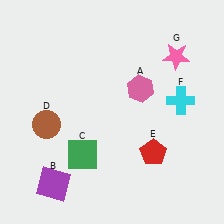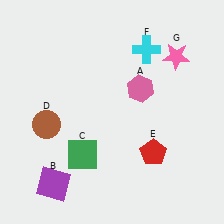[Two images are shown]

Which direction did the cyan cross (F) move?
The cyan cross (F) moved up.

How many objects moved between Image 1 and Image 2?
1 object moved between the two images.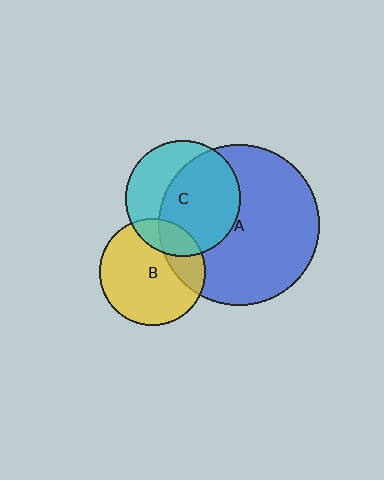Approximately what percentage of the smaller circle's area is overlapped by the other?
Approximately 20%.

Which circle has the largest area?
Circle A (blue).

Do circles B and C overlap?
Yes.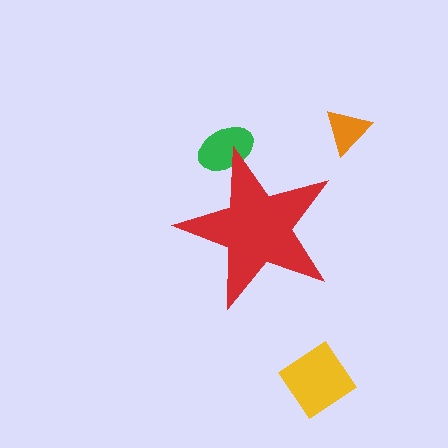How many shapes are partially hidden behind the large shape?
1 shape is partially hidden.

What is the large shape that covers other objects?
A red star.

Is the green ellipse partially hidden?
Yes, the green ellipse is partially hidden behind the red star.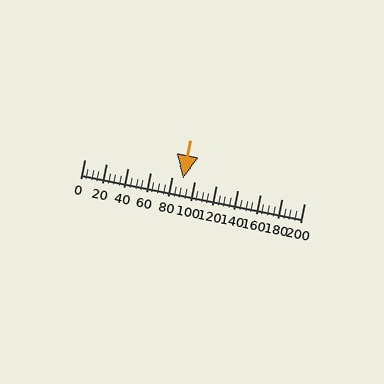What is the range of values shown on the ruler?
The ruler shows values from 0 to 200.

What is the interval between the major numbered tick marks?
The major tick marks are spaced 20 units apart.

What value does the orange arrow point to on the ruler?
The orange arrow points to approximately 90.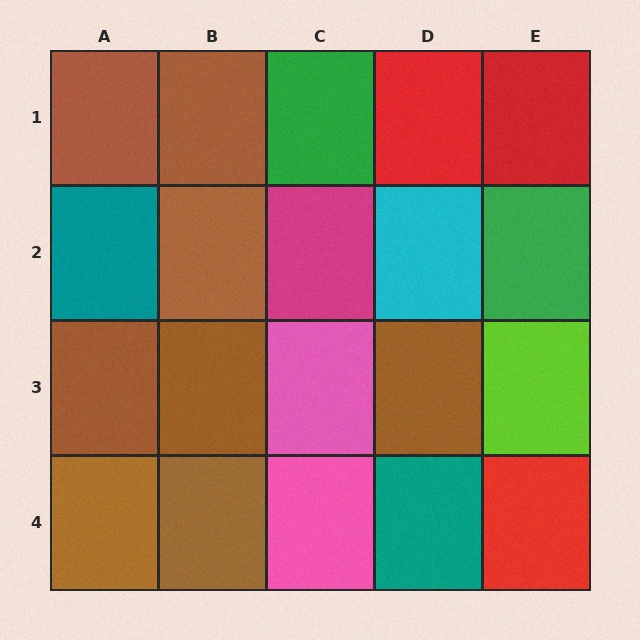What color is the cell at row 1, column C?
Green.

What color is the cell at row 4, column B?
Brown.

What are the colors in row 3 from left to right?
Brown, brown, pink, brown, lime.